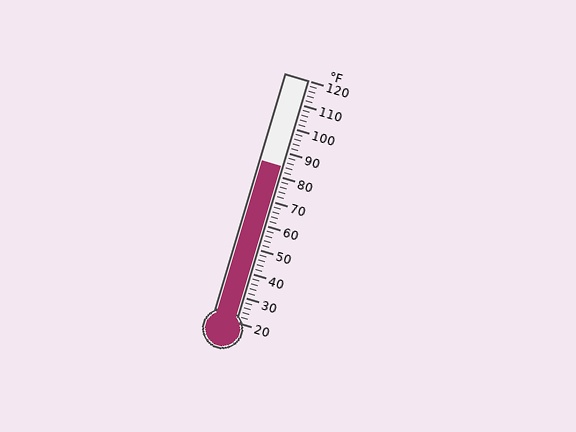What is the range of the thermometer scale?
The thermometer scale ranges from 20°F to 120°F.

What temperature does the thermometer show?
The thermometer shows approximately 84°F.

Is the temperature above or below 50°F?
The temperature is above 50°F.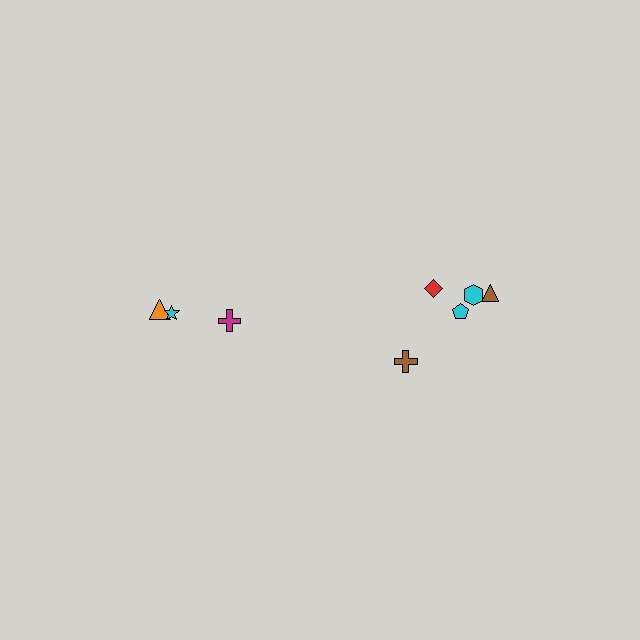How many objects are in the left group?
There are 3 objects.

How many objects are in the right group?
There are 5 objects.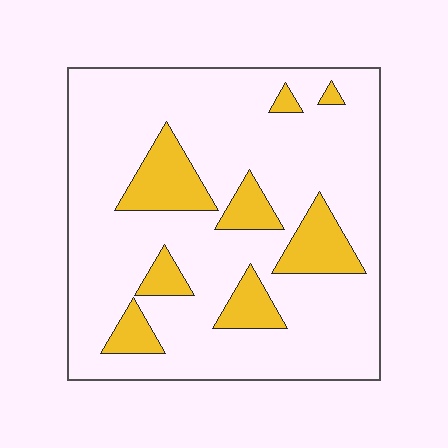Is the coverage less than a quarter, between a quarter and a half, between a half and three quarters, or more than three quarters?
Less than a quarter.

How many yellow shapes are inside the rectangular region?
8.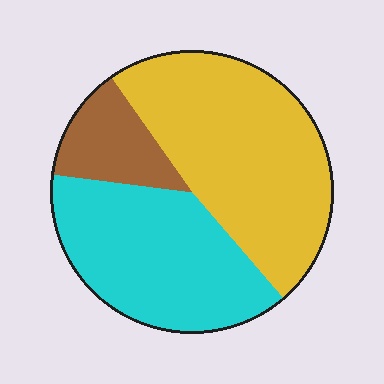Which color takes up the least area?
Brown, at roughly 15%.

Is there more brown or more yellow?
Yellow.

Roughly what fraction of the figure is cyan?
Cyan covers about 40% of the figure.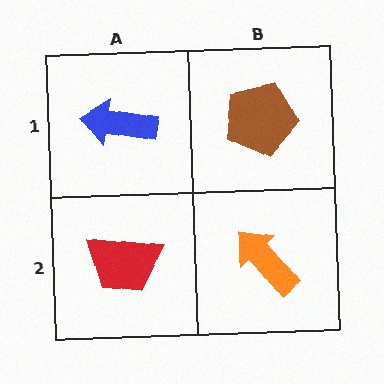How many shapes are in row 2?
2 shapes.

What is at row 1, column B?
A brown pentagon.